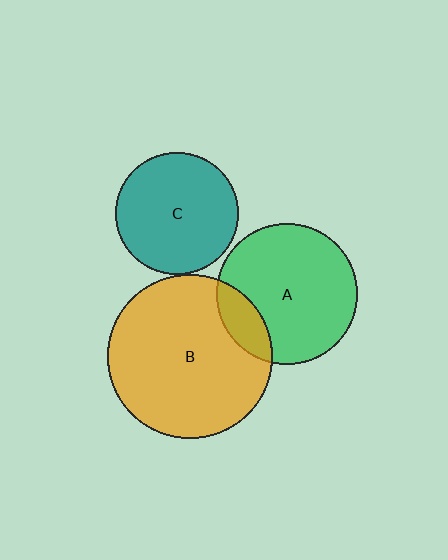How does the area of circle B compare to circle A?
Approximately 1.4 times.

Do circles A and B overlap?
Yes.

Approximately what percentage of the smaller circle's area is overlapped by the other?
Approximately 15%.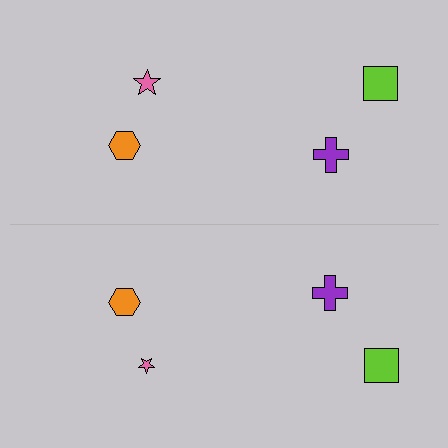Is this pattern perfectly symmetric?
No, the pattern is not perfectly symmetric. The pink star on the bottom side has a different size than its mirror counterpart.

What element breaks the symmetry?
The pink star on the bottom side has a different size than its mirror counterpart.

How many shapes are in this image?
There are 8 shapes in this image.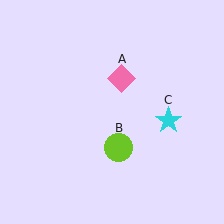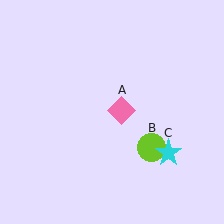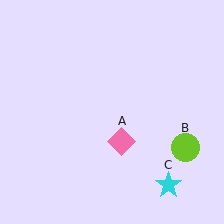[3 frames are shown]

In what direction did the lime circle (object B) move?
The lime circle (object B) moved right.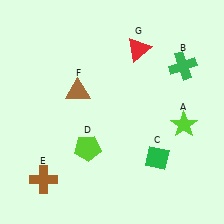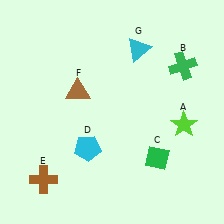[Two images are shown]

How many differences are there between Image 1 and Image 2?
There are 2 differences between the two images.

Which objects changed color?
D changed from lime to cyan. G changed from red to cyan.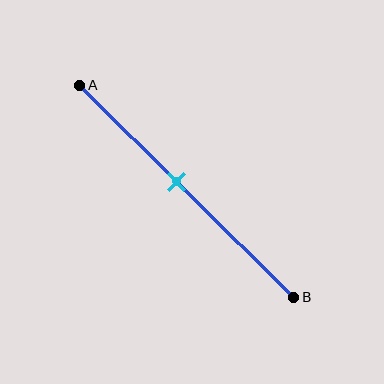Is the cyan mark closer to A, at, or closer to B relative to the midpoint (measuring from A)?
The cyan mark is closer to point A than the midpoint of segment AB.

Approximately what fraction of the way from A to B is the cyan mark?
The cyan mark is approximately 45% of the way from A to B.